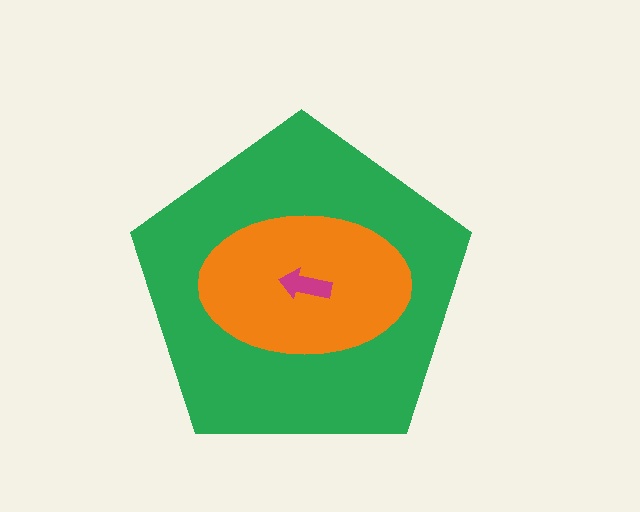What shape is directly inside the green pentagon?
The orange ellipse.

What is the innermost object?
The magenta arrow.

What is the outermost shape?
The green pentagon.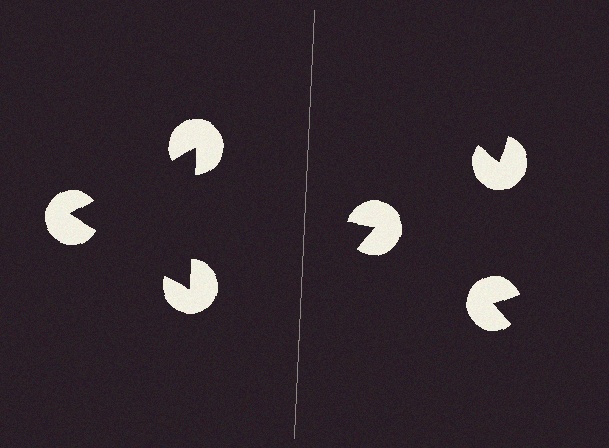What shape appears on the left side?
An illusory triangle.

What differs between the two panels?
The pac-man discs are positioned identically on both sides; only the wedge orientations differ. On the left they align to a triangle; on the right they are misaligned.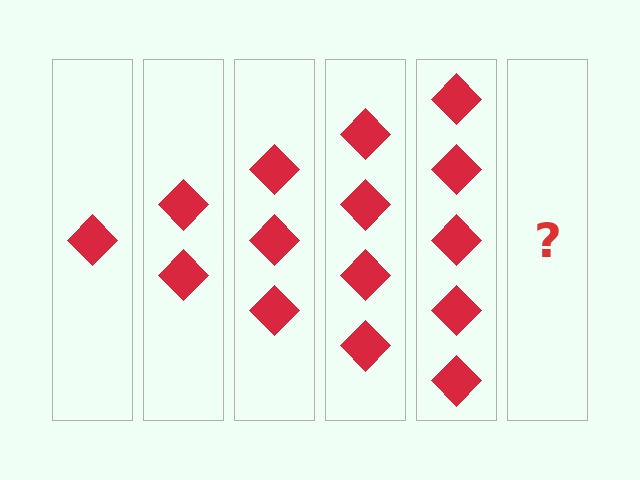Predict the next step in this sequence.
The next step is 6 diamonds.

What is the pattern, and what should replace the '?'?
The pattern is that each step adds one more diamond. The '?' should be 6 diamonds.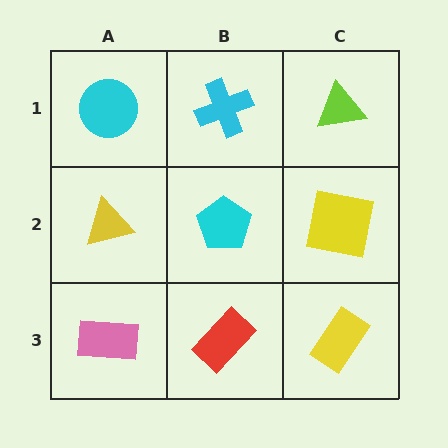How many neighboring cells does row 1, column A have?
2.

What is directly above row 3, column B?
A cyan pentagon.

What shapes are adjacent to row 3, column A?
A yellow triangle (row 2, column A), a red rectangle (row 3, column B).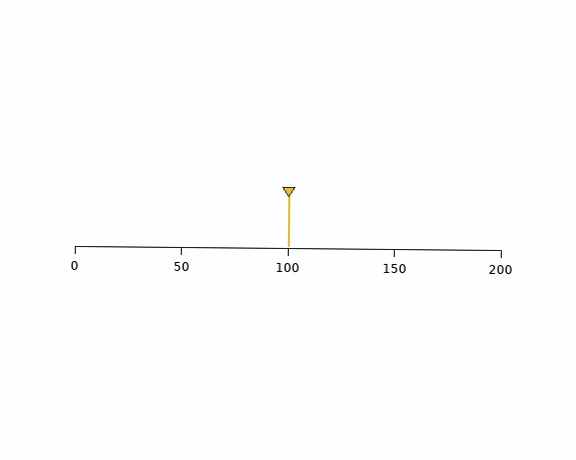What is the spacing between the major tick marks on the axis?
The major ticks are spaced 50 apart.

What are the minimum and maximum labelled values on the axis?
The axis runs from 0 to 200.